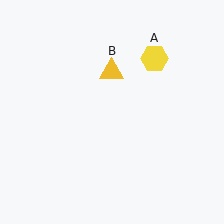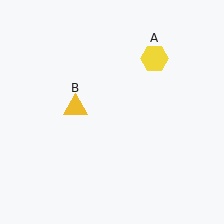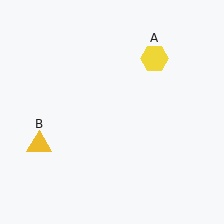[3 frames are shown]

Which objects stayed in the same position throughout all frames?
Yellow hexagon (object A) remained stationary.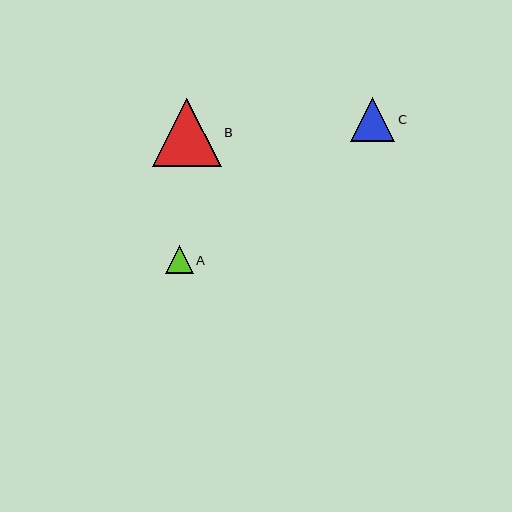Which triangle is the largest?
Triangle B is the largest with a size of approximately 68 pixels.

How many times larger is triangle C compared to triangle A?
Triangle C is approximately 1.6 times the size of triangle A.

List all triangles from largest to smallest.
From largest to smallest: B, C, A.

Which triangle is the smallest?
Triangle A is the smallest with a size of approximately 27 pixels.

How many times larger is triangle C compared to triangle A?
Triangle C is approximately 1.6 times the size of triangle A.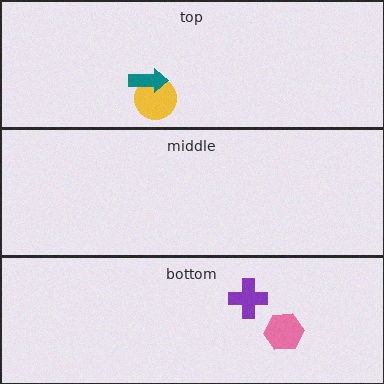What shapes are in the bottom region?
The pink hexagon, the purple cross.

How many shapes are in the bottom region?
2.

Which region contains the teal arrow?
The top region.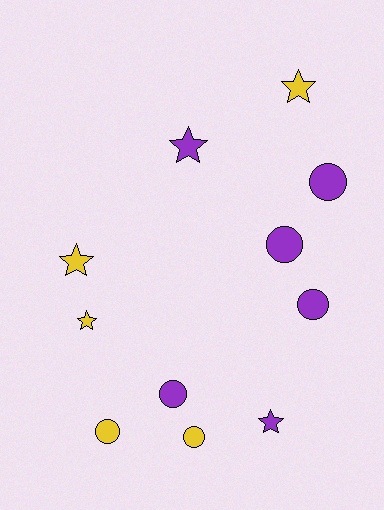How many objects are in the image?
There are 11 objects.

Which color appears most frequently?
Purple, with 6 objects.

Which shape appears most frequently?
Circle, with 6 objects.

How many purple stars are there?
There are 2 purple stars.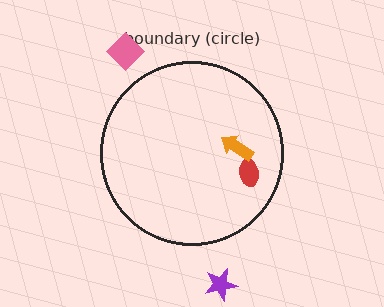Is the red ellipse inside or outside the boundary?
Inside.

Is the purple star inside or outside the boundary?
Outside.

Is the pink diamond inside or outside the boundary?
Outside.